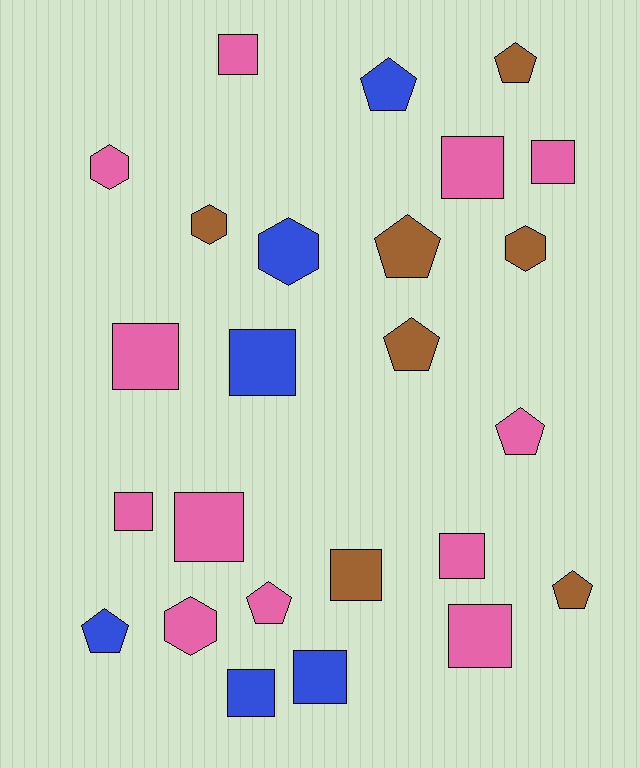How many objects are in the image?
There are 25 objects.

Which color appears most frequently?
Pink, with 12 objects.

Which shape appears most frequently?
Square, with 12 objects.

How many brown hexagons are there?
There are 2 brown hexagons.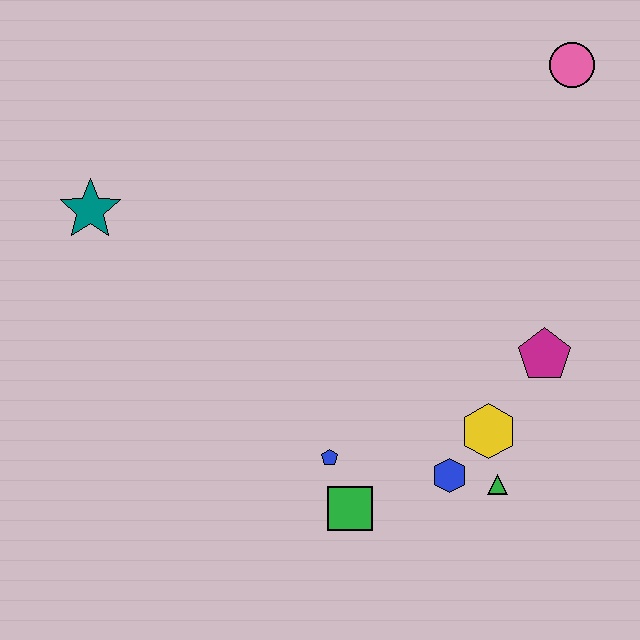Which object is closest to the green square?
The blue pentagon is closest to the green square.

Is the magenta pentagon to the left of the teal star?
No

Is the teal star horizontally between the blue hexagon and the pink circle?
No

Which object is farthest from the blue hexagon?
The teal star is farthest from the blue hexagon.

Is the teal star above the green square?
Yes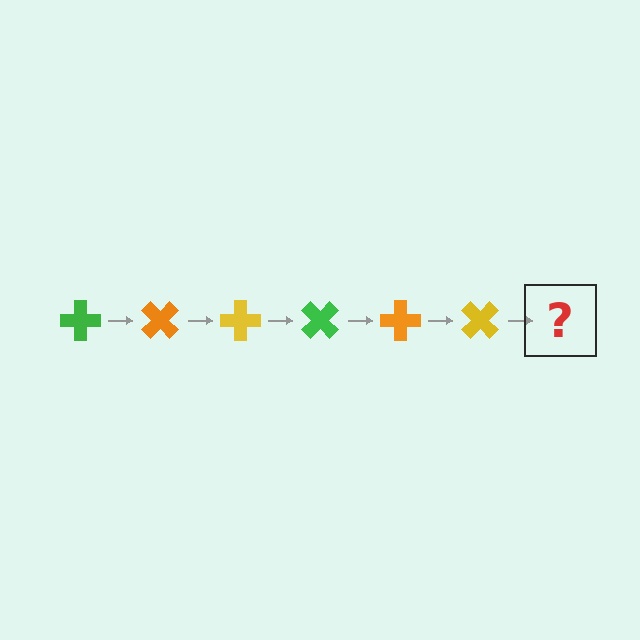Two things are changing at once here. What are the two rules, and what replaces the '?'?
The two rules are that it rotates 45 degrees each step and the color cycles through green, orange, and yellow. The '?' should be a green cross, rotated 270 degrees from the start.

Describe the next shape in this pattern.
It should be a green cross, rotated 270 degrees from the start.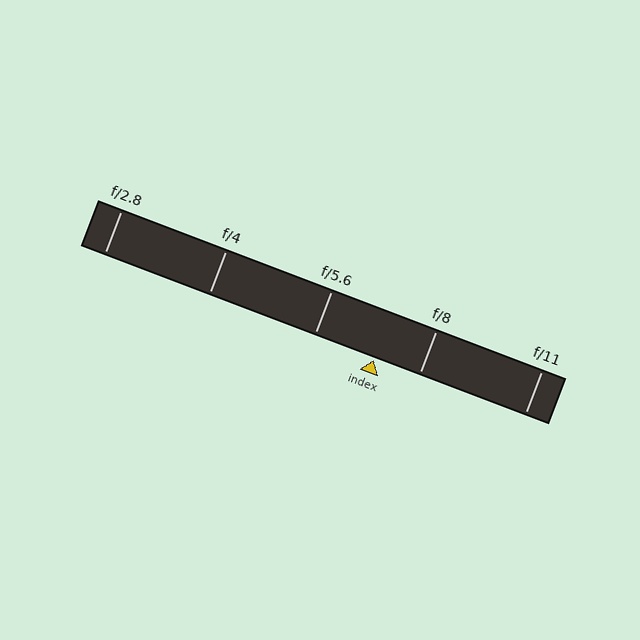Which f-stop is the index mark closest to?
The index mark is closest to f/8.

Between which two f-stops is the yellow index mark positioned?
The index mark is between f/5.6 and f/8.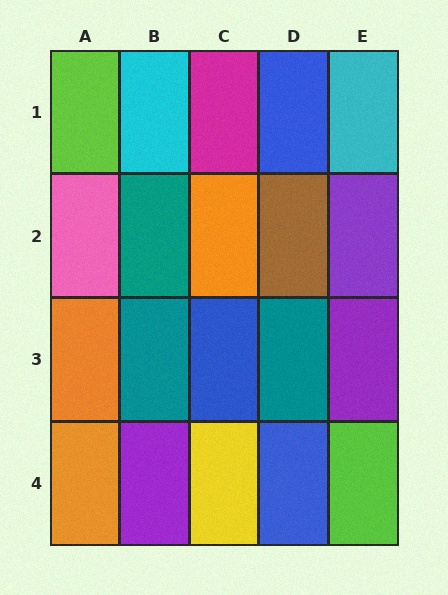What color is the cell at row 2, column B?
Teal.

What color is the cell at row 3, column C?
Blue.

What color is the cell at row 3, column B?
Teal.